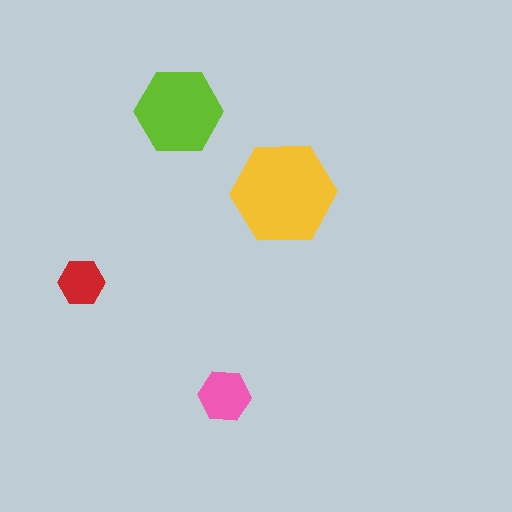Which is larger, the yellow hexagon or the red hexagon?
The yellow one.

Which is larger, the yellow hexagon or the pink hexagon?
The yellow one.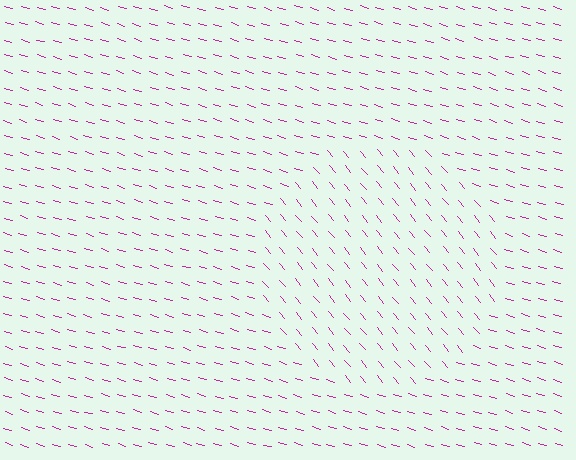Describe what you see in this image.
The image is filled with small magenta line segments. A circle region in the image has lines oriented differently from the surrounding lines, creating a visible texture boundary.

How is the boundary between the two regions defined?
The boundary is defined purely by a change in line orientation (approximately 34 degrees difference). All lines are the same color and thickness.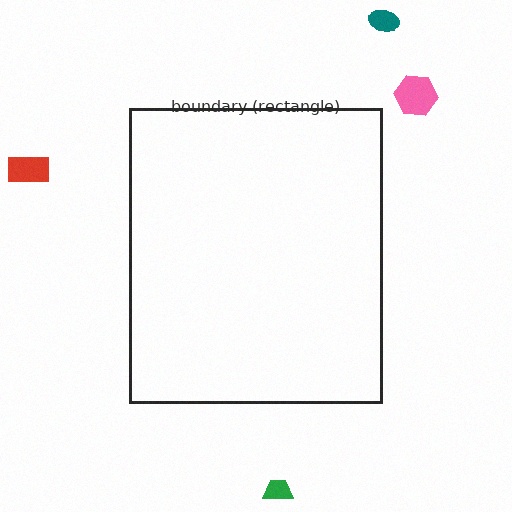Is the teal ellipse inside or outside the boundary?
Outside.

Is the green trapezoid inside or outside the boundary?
Outside.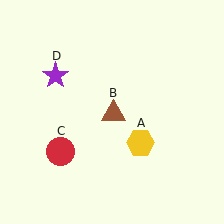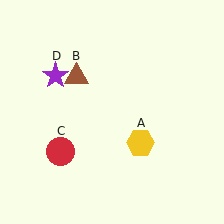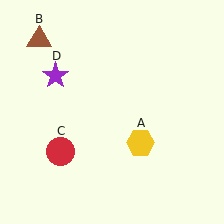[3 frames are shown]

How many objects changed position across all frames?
1 object changed position: brown triangle (object B).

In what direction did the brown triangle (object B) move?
The brown triangle (object B) moved up and to the left.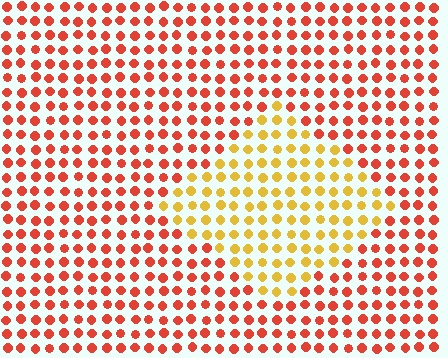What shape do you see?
I see a diamond.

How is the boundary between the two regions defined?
The boundary is defined purely by a slight shift in hue (about 43 degrees). Spacing, size, and orientation are identical on both sides.